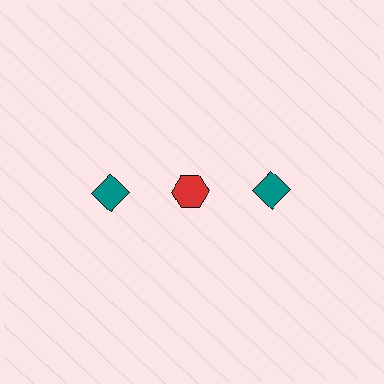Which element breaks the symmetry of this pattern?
The red hexagon in the top row, second from left column breaks the symmetry. All other shapes are teal diamonds.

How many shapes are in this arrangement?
There are 3 shapes arranged in a grid pattern.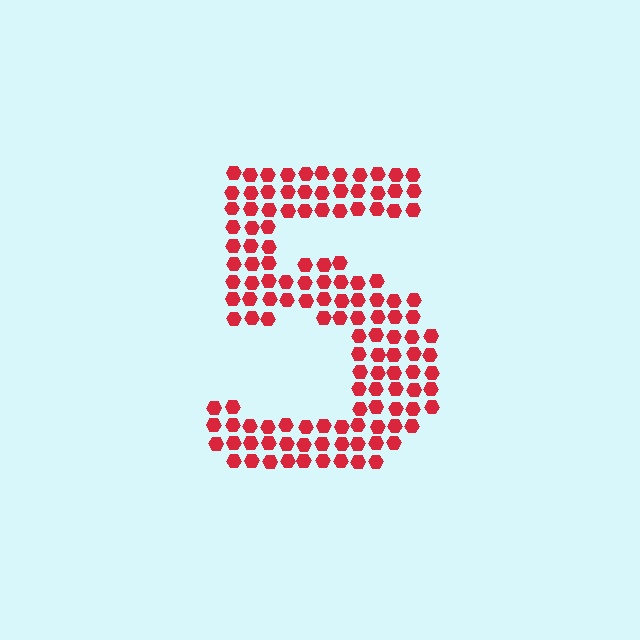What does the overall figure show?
The overall figure shows the digit 5.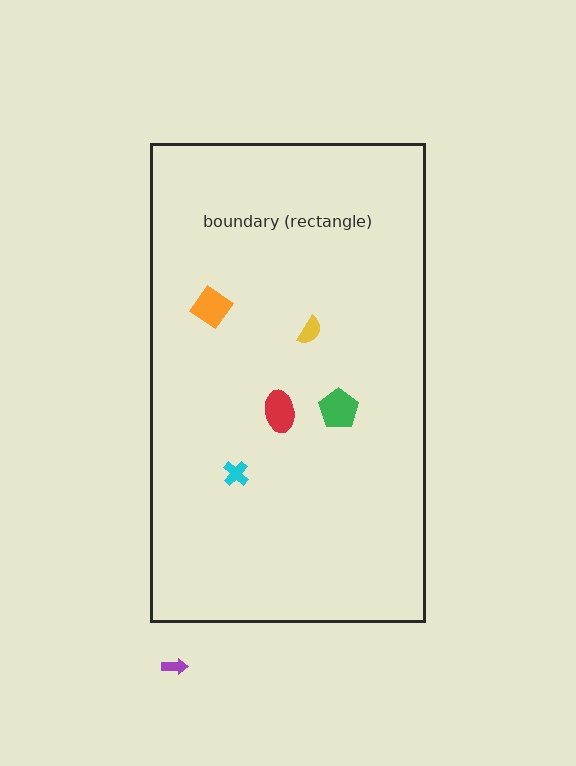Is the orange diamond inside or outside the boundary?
Inside.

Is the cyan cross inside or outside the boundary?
Inside.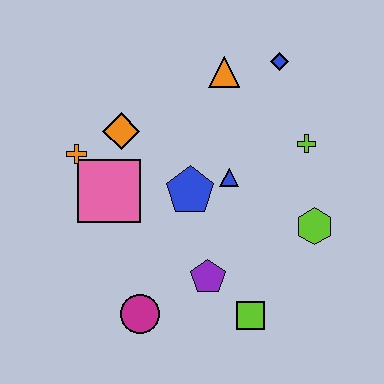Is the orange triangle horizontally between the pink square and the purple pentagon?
No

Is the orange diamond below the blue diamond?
Yes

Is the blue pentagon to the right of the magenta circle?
Yes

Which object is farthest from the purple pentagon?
The blue diamond is farthest from the purple pentagon.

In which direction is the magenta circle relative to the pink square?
The magenta circle is below the pink square.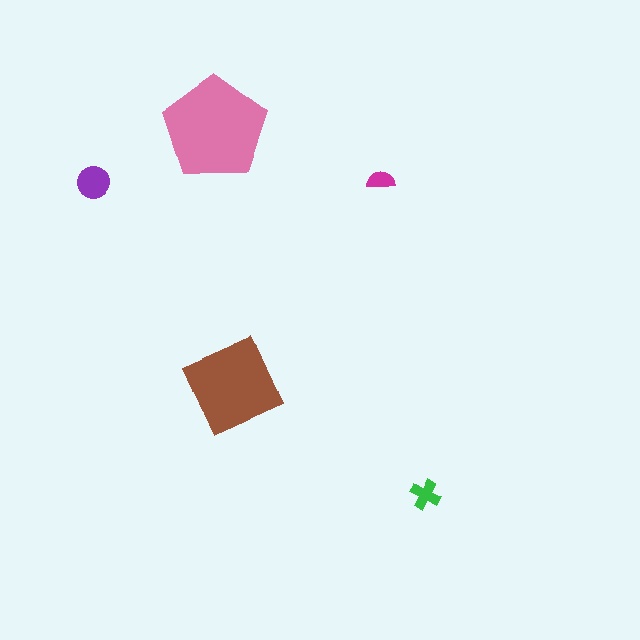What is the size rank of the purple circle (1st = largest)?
3rd.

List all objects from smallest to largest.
The magenta semicircle, the green cross, the purple circle, the brown diamond, the pink pentagon.